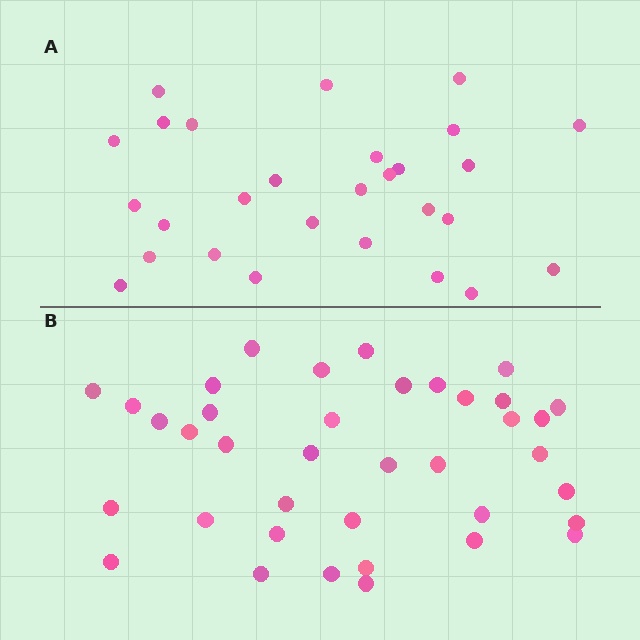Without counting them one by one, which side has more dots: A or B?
Region B (the bottom region) has more dots.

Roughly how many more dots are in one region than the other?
Region B has roughly 10 or so more dots than region A.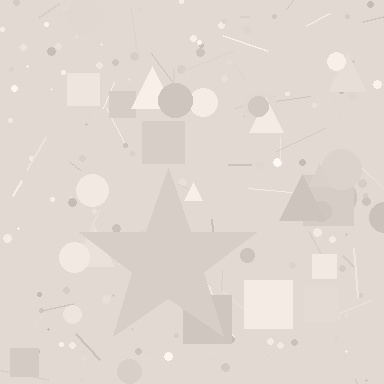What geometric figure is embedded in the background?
A star is embedded in the background.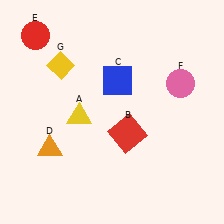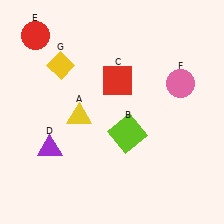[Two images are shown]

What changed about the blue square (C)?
In Image 1, C is blue. In Image 2, it changed to red.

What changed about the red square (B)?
In Image 1, B is red. In Image 2, it changed to lime.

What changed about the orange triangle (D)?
In Image 1, D is orange. In Image 2, it changed to purple.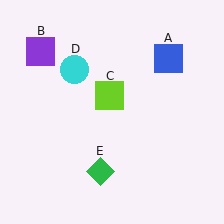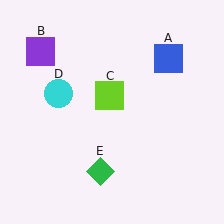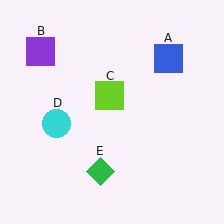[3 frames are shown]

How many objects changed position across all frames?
1 object changed position: cyan circle (object D).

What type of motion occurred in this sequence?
The cyan circle (object D) rotated counterclockwise around the center of the scene.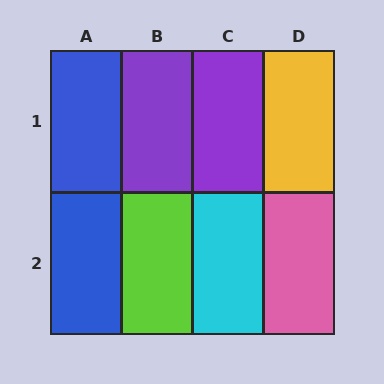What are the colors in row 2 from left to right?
Blue, lime, cyan, pink.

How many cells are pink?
1 cell is pink.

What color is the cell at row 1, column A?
Blue.